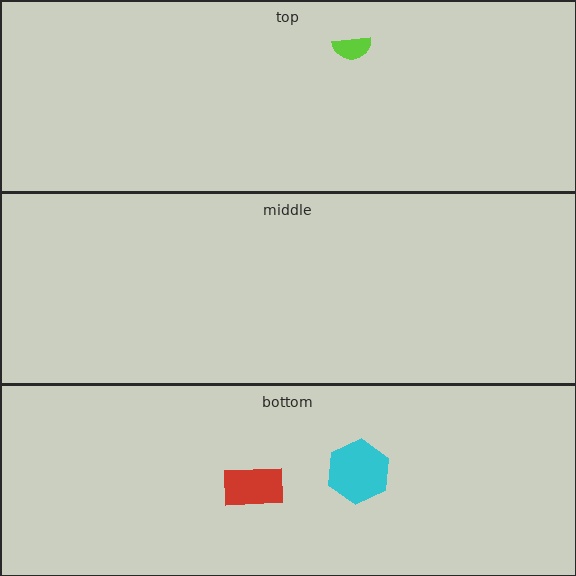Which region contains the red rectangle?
The bottom region.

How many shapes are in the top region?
1.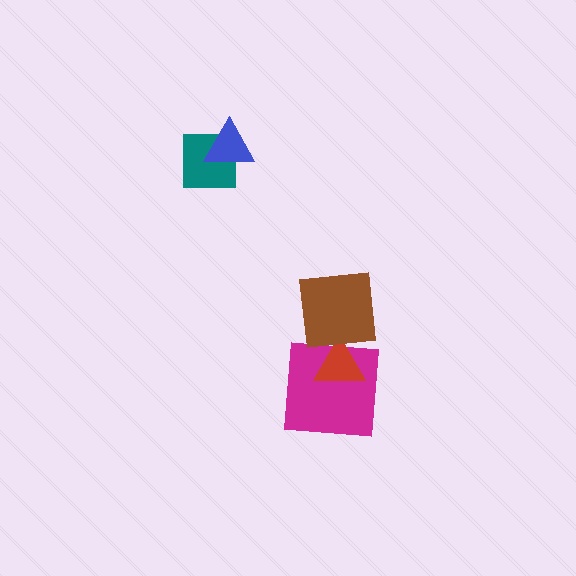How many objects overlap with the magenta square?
2 objects overlap with the magenta square.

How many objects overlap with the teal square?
1 object overlaps with the teal square.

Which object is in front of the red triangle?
The brown square is in front of the red triangle.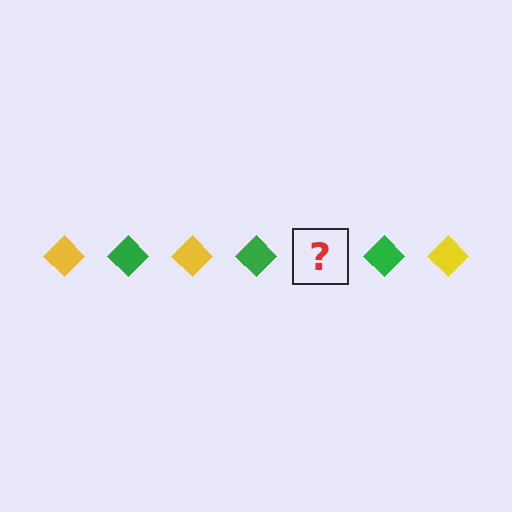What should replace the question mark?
The question mark should be replaced with a yellow diamond.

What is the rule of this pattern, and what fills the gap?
The rule is that the pattern cycles through yellow, green diamonds. The gap should be filled with a yellow diamond.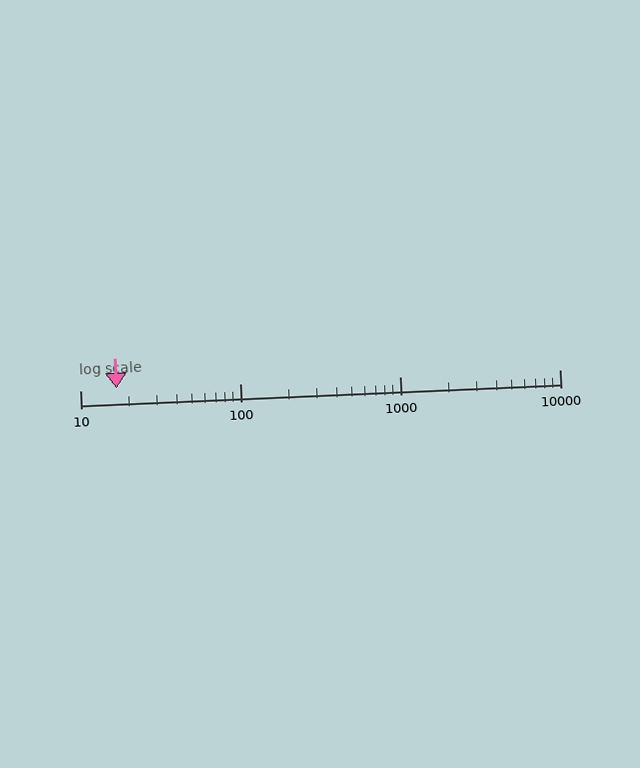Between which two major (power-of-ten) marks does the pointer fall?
The pointer is between 10 and 100.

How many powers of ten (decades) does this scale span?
The scale spans 3 decades, from 10 to 10000.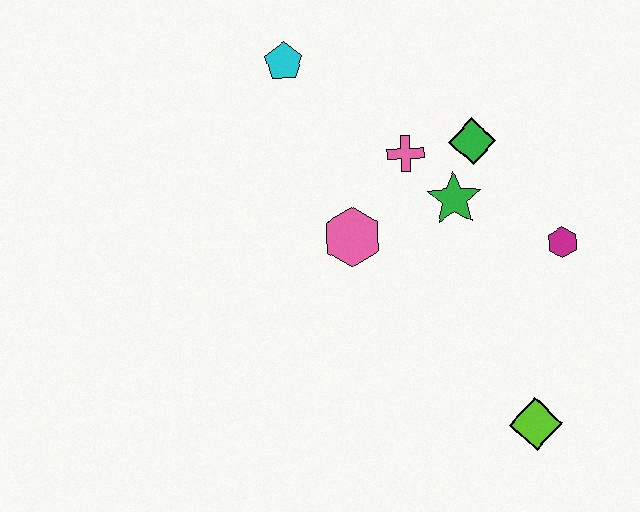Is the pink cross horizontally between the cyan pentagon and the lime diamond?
Yes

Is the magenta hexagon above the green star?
No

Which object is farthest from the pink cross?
The lime diamond is farthest from the pink cross.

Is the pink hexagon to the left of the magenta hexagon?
Yes